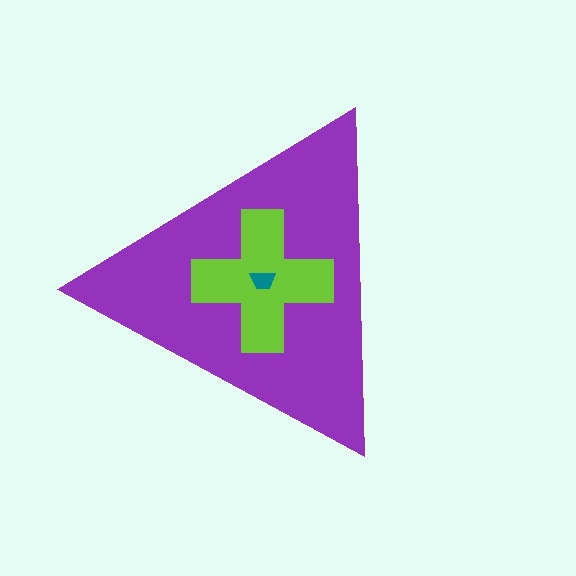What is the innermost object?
The teal trapezoid.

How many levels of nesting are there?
3.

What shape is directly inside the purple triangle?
The lime cross.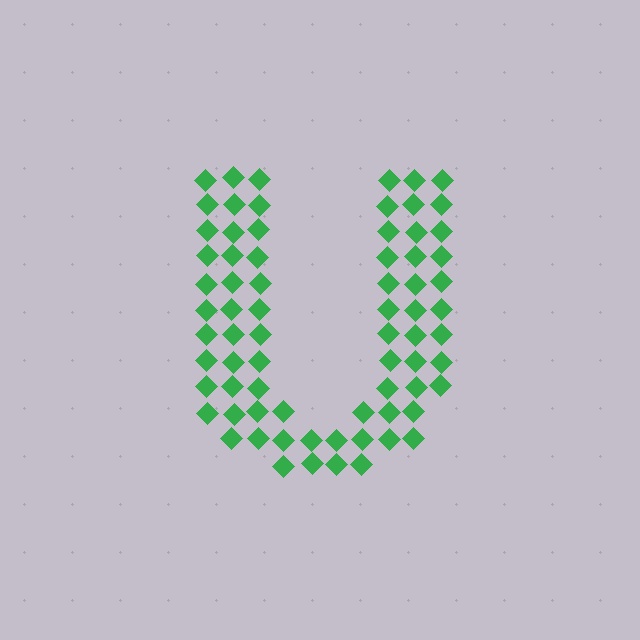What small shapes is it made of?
It is made of small diamonds.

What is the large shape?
The large shape is the letter U.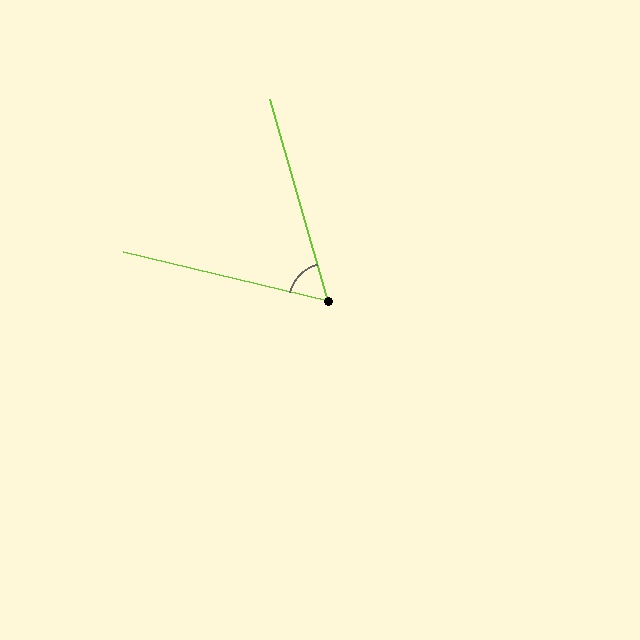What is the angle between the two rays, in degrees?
Approximately 61 degrees.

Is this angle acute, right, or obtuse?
It is acute.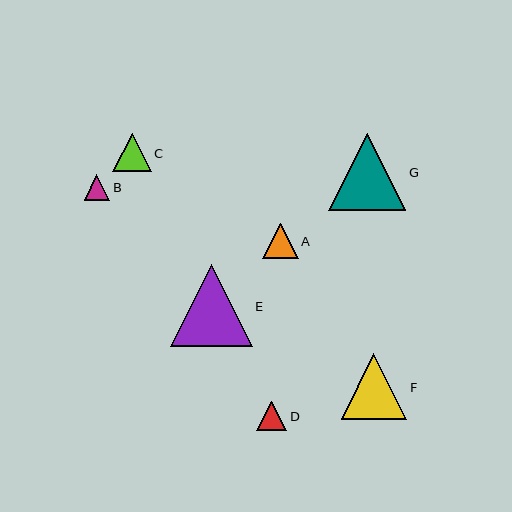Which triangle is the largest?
Triangle E is the largest with a size of approximately 82 pixels.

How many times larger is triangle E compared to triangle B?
Triangle E is approximately 3.2 times the size of triangle B.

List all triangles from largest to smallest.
From largest to smallest: E, G, F, C, A, D, B.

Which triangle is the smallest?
Triangle B is the smallest with a size of approximately 25 pixels.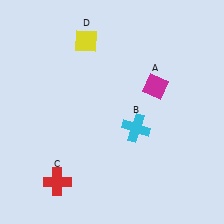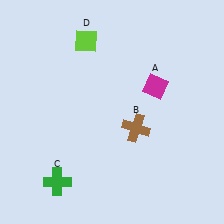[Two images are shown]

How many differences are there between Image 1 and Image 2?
There are 3 differences between the two images.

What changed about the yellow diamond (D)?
In Image 1, D is yellow. In Image 2, it changed to lime.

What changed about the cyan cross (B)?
In Image 1, B is cyan. In Image 2, it changed to brown.